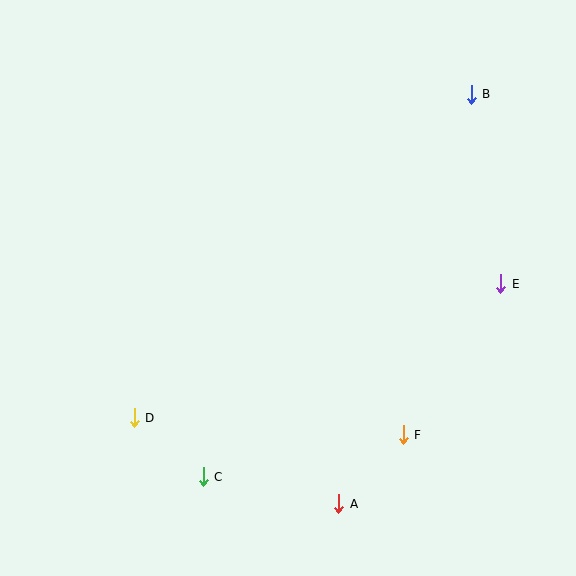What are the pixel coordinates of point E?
Point E is at (501, 284).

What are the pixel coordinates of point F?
Point F is at (403, 435).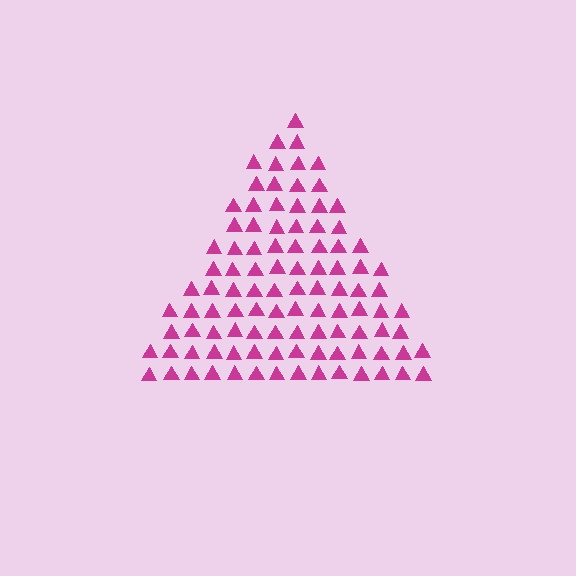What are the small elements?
The small elements are triangles.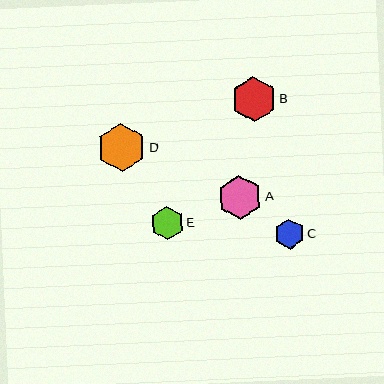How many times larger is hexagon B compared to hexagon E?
Hexagon B is approximately 1.3 times the size of hexagon E.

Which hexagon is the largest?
Hexagon D is the largest with a size of approximately 49 pixels.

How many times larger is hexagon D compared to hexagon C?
Hexagon D is approximately 1.6 times the size of hexagon C.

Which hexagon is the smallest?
Hexagon C is the smallest with a size of approximately 30 pixels.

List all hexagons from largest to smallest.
From largest to smallest: D, B, A, E, C.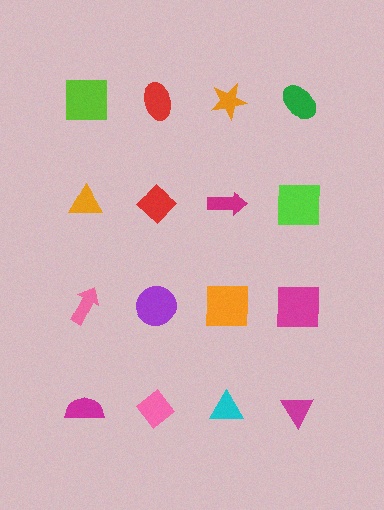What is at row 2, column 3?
A magenta arrow.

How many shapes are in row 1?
4 shapes.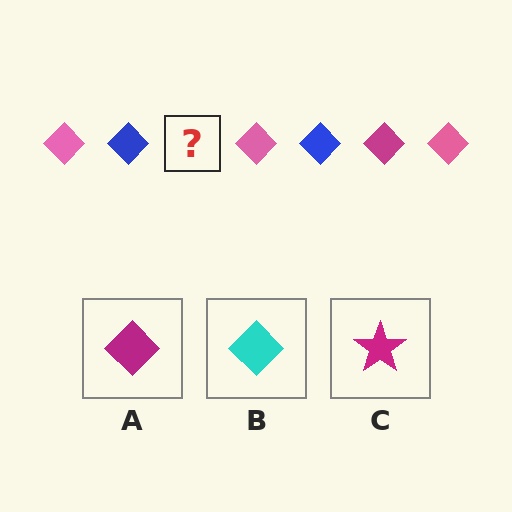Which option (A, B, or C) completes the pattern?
A.